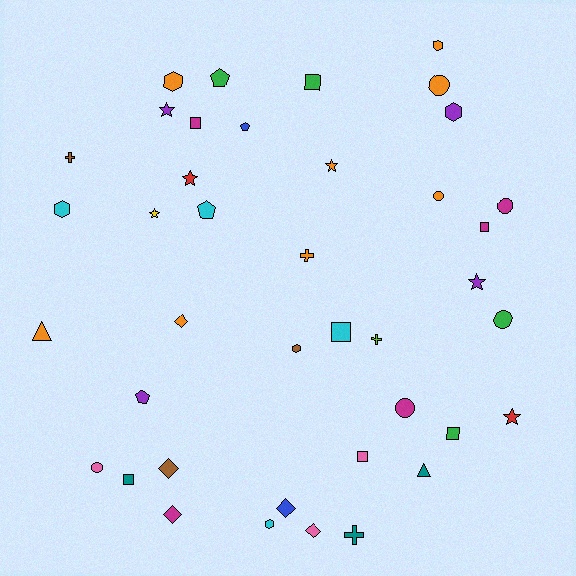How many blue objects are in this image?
There are 2 blue objects.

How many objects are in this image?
There are 40 objects.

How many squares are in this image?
There are 7 squares.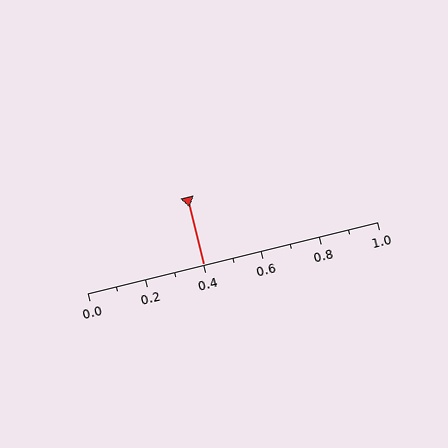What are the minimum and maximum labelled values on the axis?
The axis runs from 0.0 to 1.0.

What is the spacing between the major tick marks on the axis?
The major ticks are spaced 0.2 apart.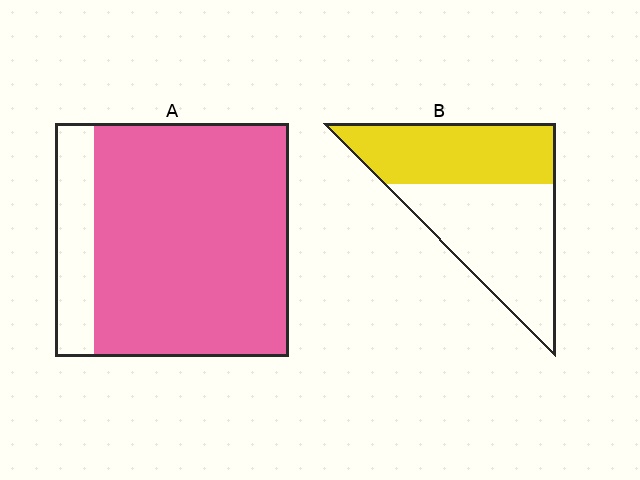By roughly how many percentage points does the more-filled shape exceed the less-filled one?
By roughly 40 percentage points (A over B).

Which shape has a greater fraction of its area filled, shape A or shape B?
Shape A.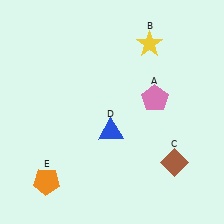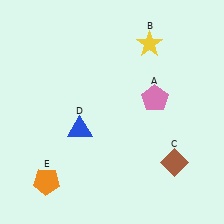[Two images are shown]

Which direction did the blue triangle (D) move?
The blue triangle (D) moved left.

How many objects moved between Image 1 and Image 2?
1 object moved between the two images.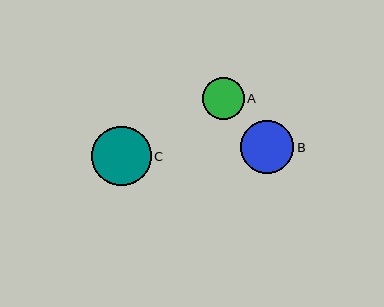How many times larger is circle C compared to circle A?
Circle C is approximately 1.4 times the size of circle A.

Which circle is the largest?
Circle C is the largest with a size of approximately 59 pixels.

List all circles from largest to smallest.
From largest to smallest: C, B, A.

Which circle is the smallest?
Circle A is the smallest with a size of approximately 42 pixels.